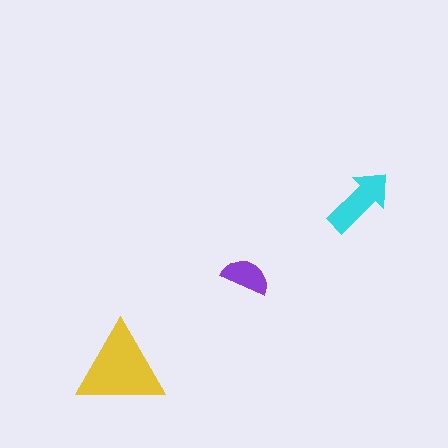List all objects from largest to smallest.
The yellow triangle, the cyan arrow, the purple semicircle.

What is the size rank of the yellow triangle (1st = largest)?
1st.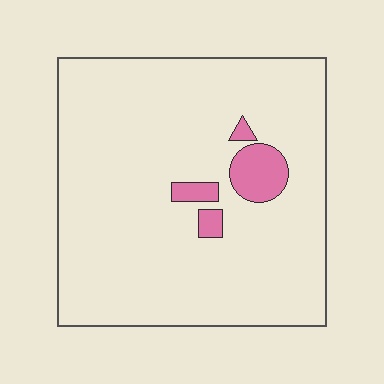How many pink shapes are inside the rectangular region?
4.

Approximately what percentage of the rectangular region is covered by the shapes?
Approximately 5%.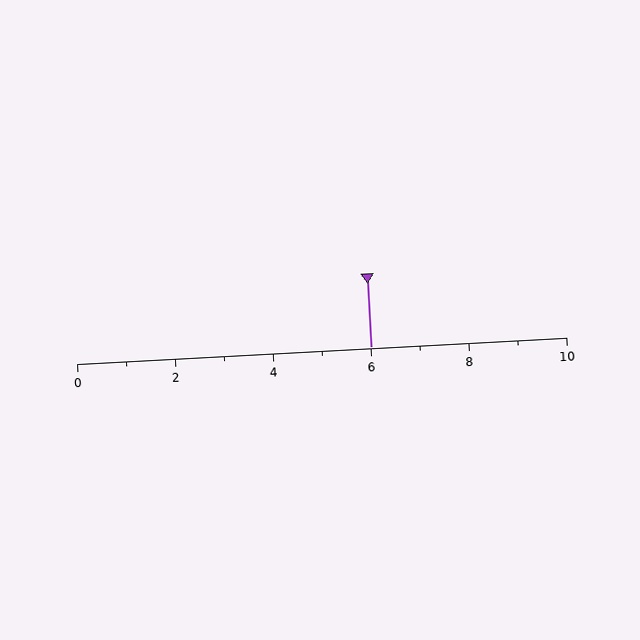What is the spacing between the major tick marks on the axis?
The major ticks are spaced 2 apart.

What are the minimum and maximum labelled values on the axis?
The axis runs from 0 to 10.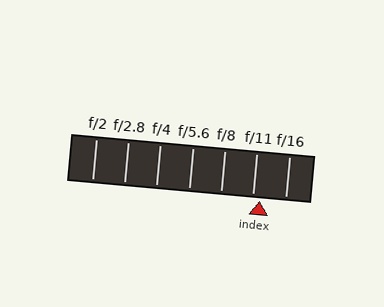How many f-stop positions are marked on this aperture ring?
There are 7 f-stop positions marked.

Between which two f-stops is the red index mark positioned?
The index mark is between f/11 and f/16.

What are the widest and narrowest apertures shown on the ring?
The widest aperture shown is f/2 and the narrowest is f/16.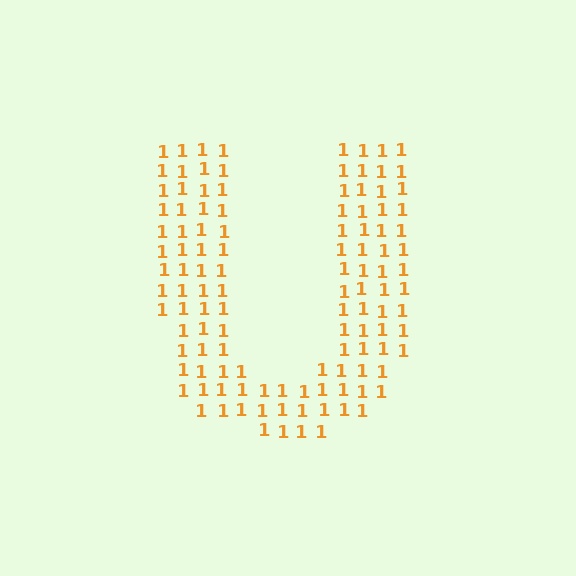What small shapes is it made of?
It is made of small digit 1's.